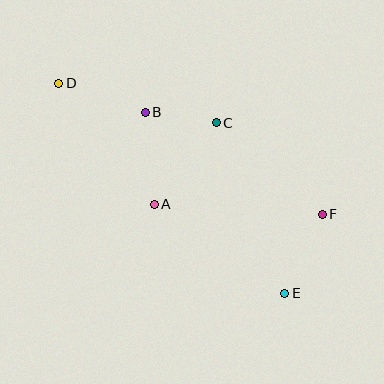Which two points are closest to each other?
Points B and C are closest to each other.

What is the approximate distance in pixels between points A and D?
The distance between A and D is approximately 154 pixels.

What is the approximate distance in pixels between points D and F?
The distance between D and F is approximately 295 pixels.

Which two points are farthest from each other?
Points D and E are farthest from each other.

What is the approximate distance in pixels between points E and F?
The distance between E and F is approximately 87 pixels.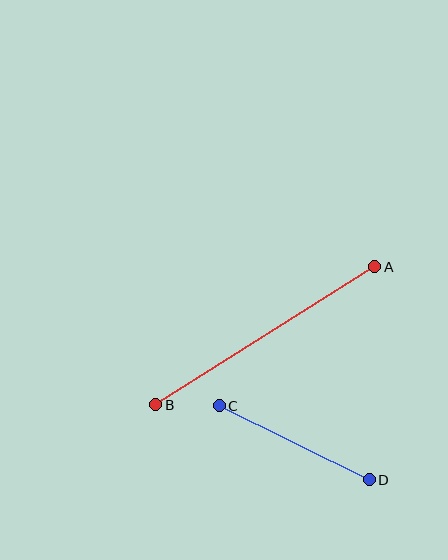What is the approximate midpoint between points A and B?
The midpoint is at approximately (265, 336) pixels.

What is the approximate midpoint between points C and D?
The midpoint is at approximately (294, 443) pixels.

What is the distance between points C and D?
The distance is approximately 167 pixels.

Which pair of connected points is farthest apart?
Points A and B are farthest apart.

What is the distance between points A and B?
The distance is approximately 259 pixels.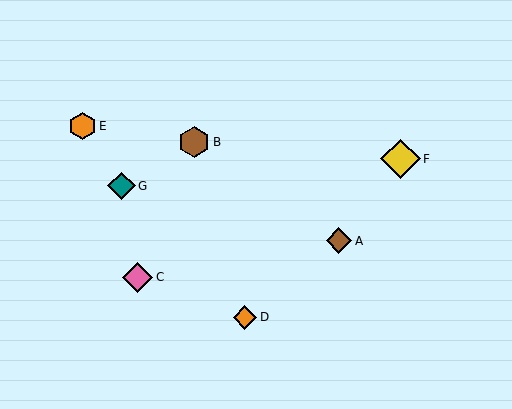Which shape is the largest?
The yellow diamond (labeled F) is the largest.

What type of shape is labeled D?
Shape D is an orange diamond.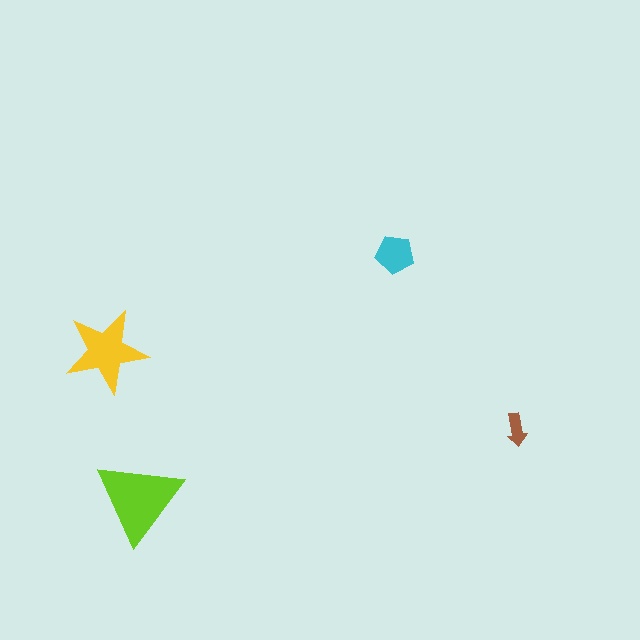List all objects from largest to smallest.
The lime triangle, the yellow star, the cyan pentagon, the brown arrow.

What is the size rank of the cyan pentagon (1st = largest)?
3rd.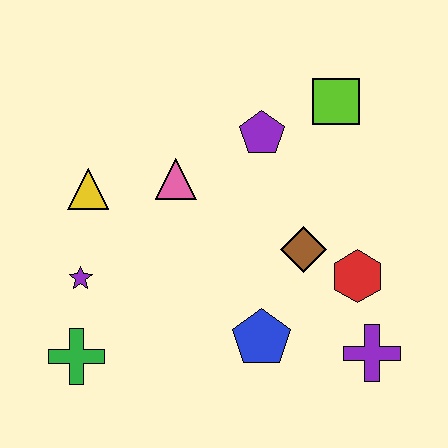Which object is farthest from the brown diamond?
The green cross is farthest from the brown diamond.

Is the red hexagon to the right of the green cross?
Yes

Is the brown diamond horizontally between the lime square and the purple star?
Yes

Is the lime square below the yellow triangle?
No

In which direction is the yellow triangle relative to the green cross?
The yellow triangle is above the green cross.